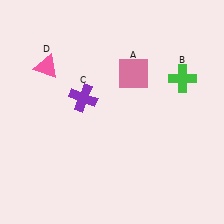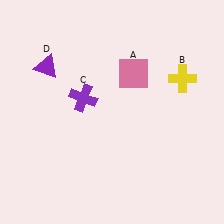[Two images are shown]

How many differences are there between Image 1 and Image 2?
There are 2 differences between the two images.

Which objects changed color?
B changed from green to yellow. D changed from pink to purple.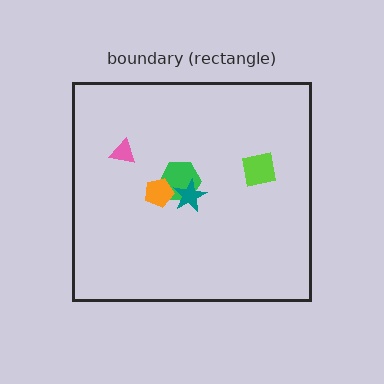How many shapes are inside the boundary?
5 inside, 0 outside.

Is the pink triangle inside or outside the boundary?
Inside.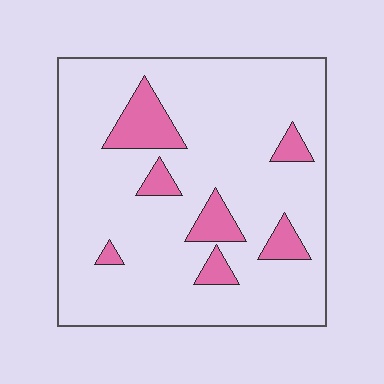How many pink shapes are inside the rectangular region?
7.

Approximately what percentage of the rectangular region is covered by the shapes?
Approximately 15%.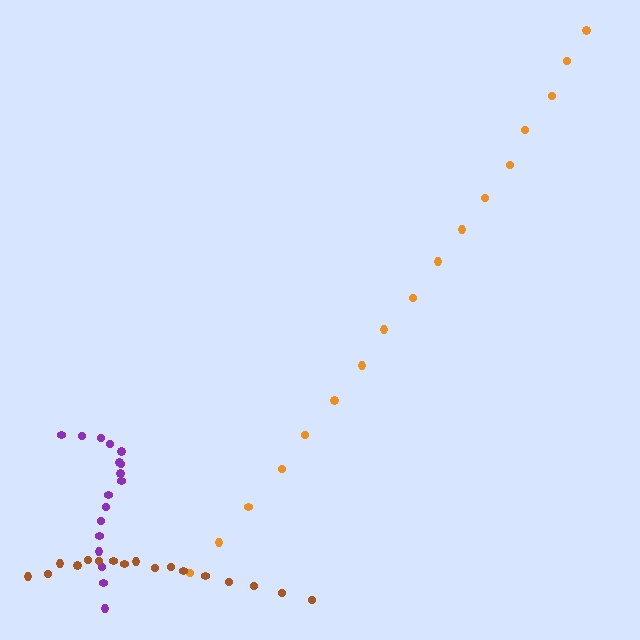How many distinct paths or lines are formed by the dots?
There are 3 distinct paths.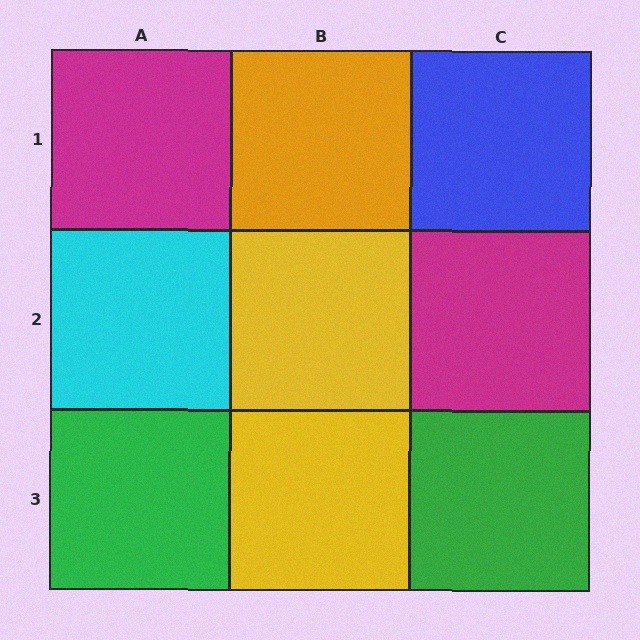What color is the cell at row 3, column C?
Green.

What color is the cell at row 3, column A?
Green.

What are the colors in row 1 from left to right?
Magenta, orange, blue.